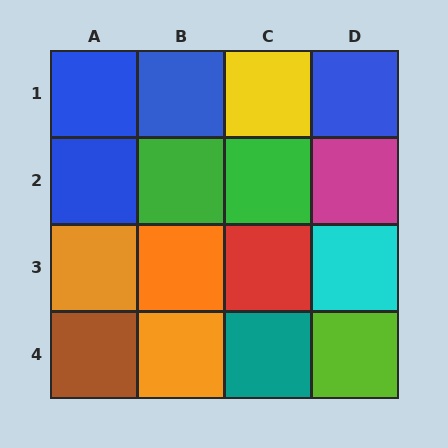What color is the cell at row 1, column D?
Blue.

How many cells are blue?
4 cells are blue.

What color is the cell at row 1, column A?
Blue.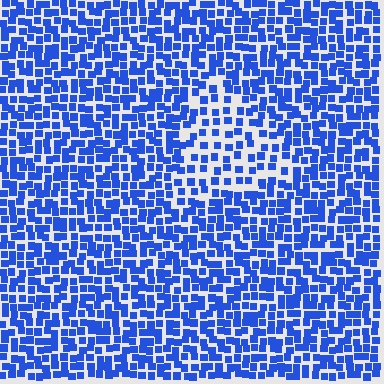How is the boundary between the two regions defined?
The boundary is defined by a change in element density (approximately 1.8x ratio). All elements are the same color, size, and shape.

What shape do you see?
I see a triangle.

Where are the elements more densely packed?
The elements are more densely packed outside the triangle boundary.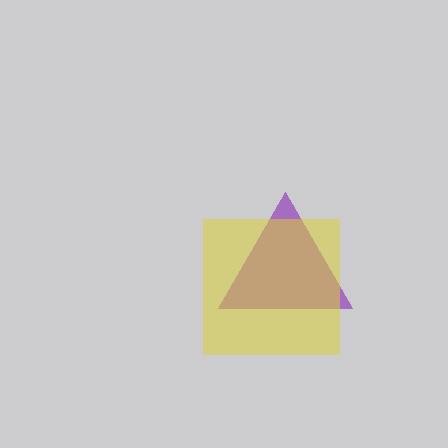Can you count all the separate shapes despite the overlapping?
Yes, there are 2 separate shapes.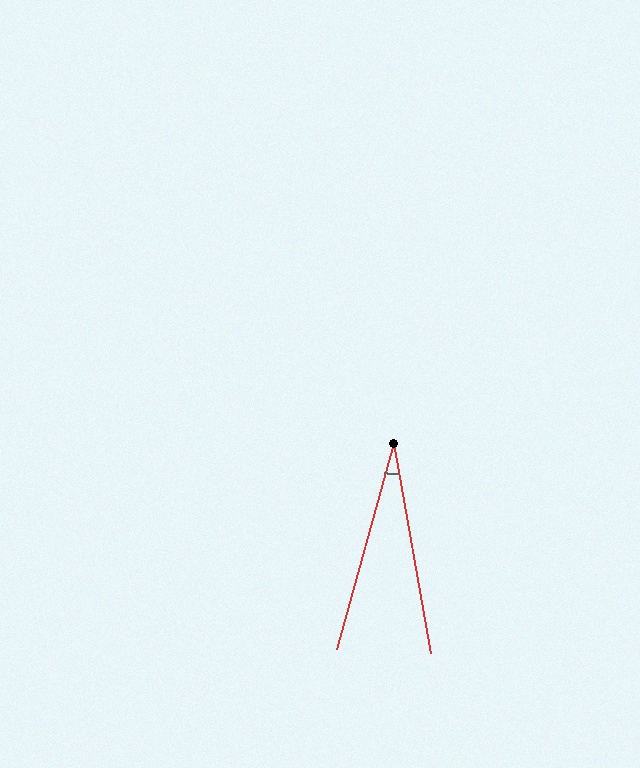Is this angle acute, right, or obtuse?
It is acute.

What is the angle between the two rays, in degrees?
Approximately 25 degrees.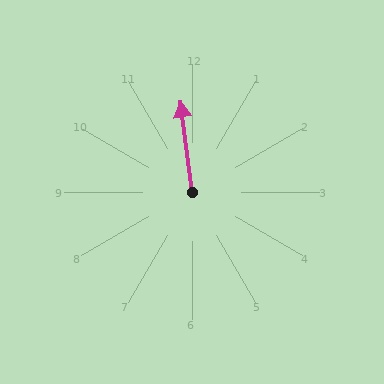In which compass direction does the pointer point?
North.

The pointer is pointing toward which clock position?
Roughly 12 o'clock.